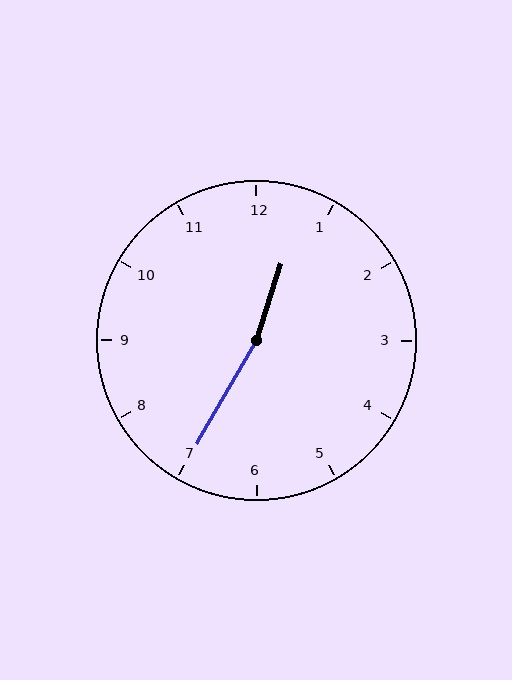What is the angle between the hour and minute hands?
Approximately 168 degrees.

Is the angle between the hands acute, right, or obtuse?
It is obtuse.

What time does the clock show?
12:35.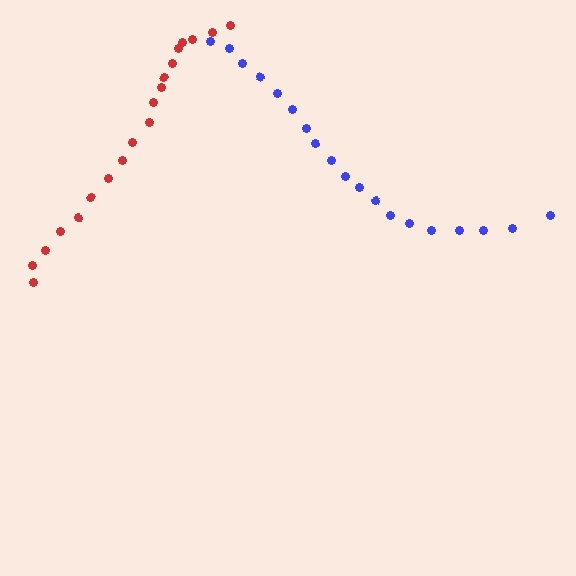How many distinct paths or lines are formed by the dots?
There are 2 distinct paths.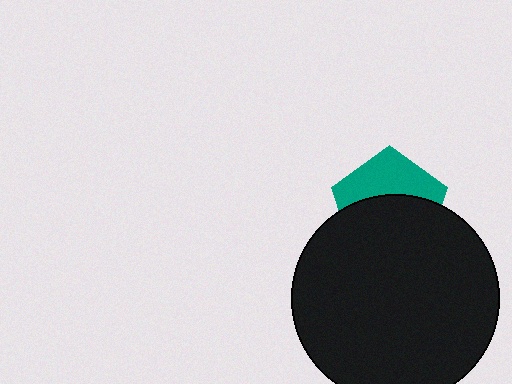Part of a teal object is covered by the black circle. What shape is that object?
It is a pentagon.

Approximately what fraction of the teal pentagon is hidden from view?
Roughly 58% of the teal pentagon is hidden behind the black circle.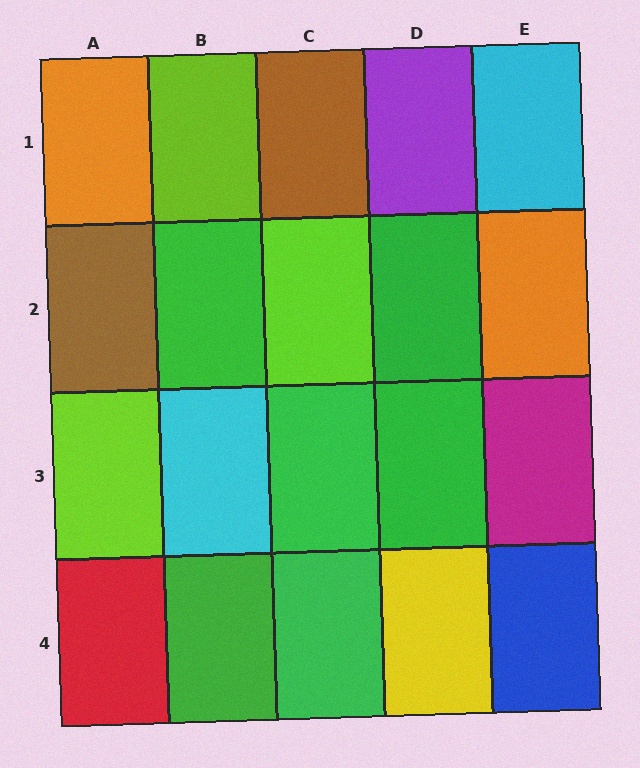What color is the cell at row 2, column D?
Green.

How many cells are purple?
1 cell is purple.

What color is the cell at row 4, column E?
Blue.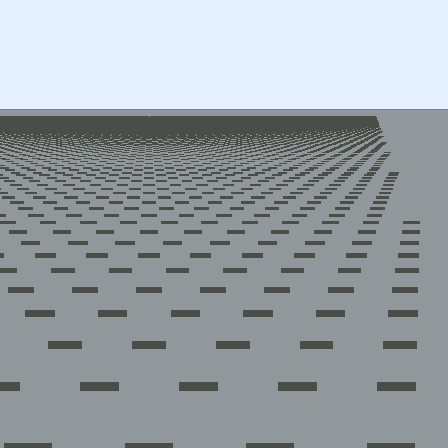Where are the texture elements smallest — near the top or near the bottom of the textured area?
Near the top.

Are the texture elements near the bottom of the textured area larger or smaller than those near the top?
Larger. Near the bottom, elements are closer to the viewer and appear at a bigger on-screen size.